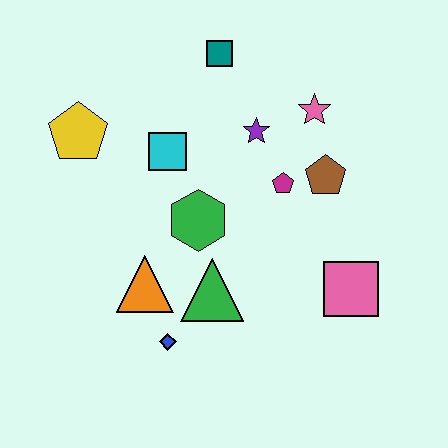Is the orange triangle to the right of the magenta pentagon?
No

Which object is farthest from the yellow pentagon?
The pink square is farthest from the yellow pentagon.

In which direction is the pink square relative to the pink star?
The pink square is below the pink star.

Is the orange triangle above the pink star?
No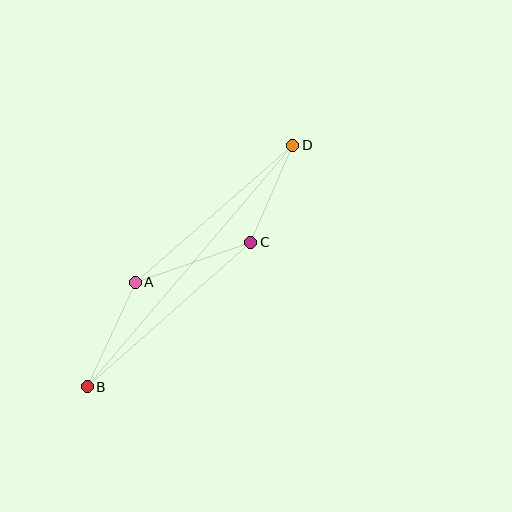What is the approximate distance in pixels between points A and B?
The distance between A and B is approximately 115 pixels.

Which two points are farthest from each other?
Points B and D are farthest from each other.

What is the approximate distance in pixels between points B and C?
The distance between B and C is approximately 218 pixels.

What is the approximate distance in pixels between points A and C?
The distance between A and C is approximately 122 pixels.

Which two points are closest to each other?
Points C and D are closest to each other.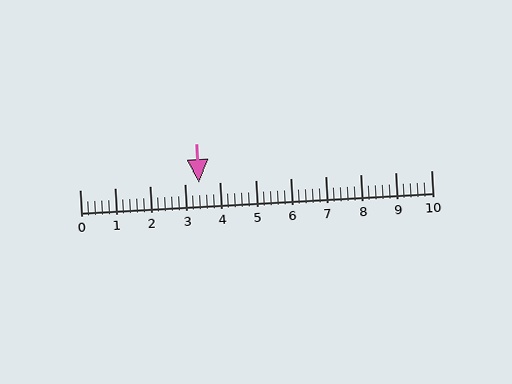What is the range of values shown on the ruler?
The ruler shows values from 0 to 10.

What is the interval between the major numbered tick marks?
The major tick marks are spaced 1 units apart.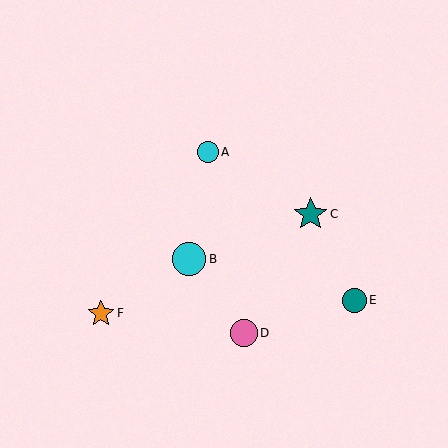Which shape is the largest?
The teal star (labeled C) is the largest.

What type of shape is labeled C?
Shape C is a teal star.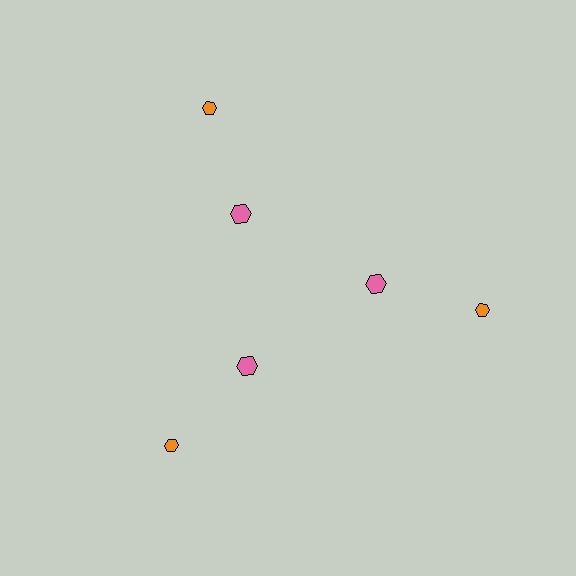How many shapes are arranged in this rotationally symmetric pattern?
There are 6 shapes, arranged in 3 groups of 2.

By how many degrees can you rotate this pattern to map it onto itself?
The pattern maps onto itself every 120 degrees of rotation.